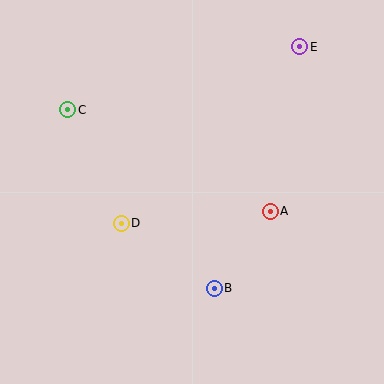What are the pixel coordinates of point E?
Point E is at (300, 47).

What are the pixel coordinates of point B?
Point B is at (214, 288).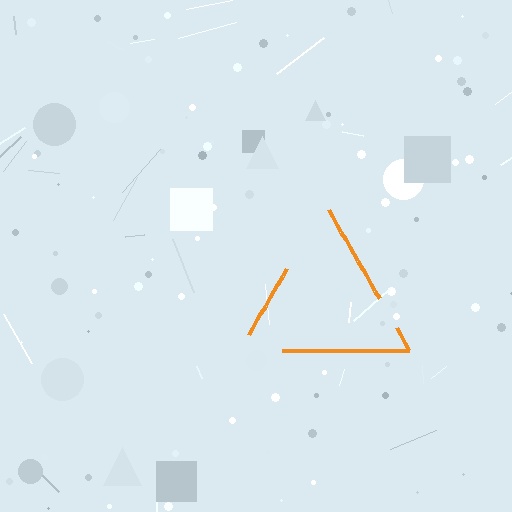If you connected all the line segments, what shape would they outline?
They would outline a triangle.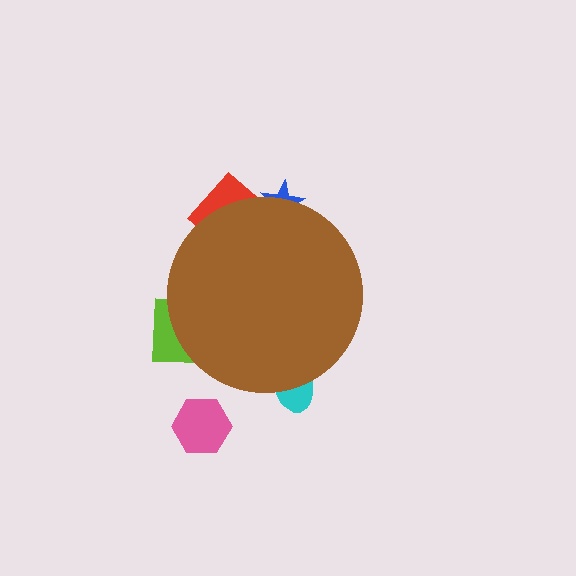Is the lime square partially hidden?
Yes, the lime square is partially hidden behind the brown circle.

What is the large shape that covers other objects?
A brown circle.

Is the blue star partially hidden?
Yes, the blue star is partially hidden behind the brown circle.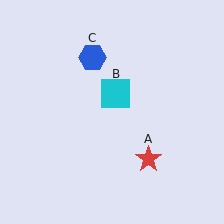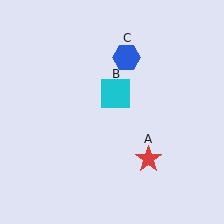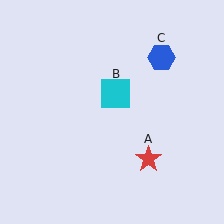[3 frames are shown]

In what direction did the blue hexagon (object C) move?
The blue hexagon (object C) moved right.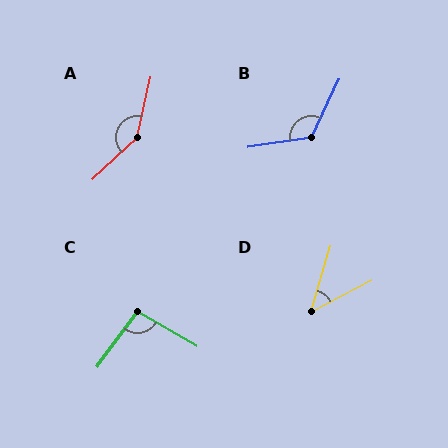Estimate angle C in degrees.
Approximately 96 degrees.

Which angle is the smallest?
D, at approximately 46 degrees.